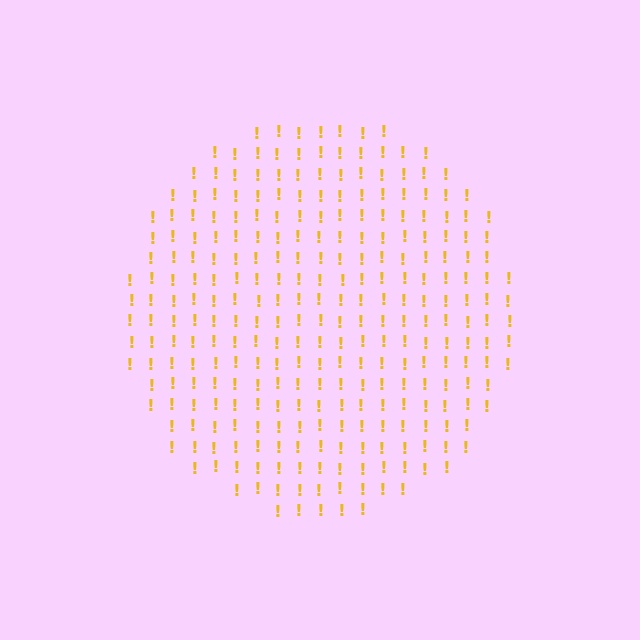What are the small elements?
The small elements are exclamation marks.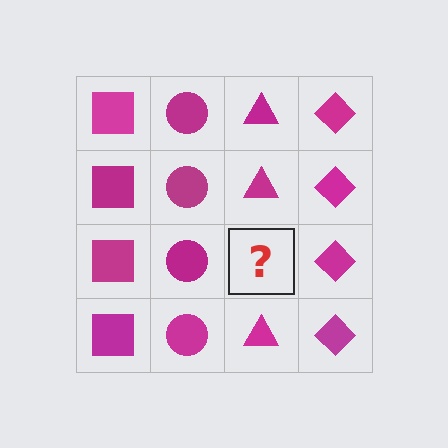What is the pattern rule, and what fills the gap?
The rule is that each column has a consistent shape. The gap should be filled with a magenta triangle.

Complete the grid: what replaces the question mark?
The question mark should be replaced with a magenta triangle.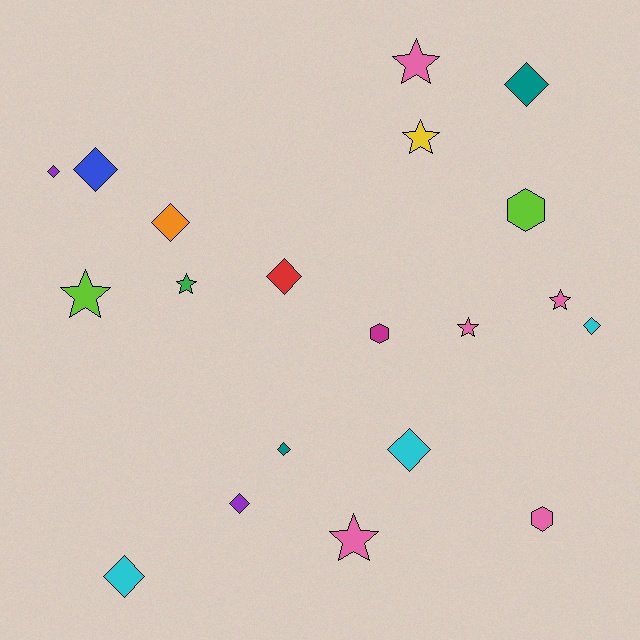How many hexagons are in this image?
There are 3 hexagons.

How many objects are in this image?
There are 20 objects.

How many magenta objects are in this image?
There is 1 magenta object.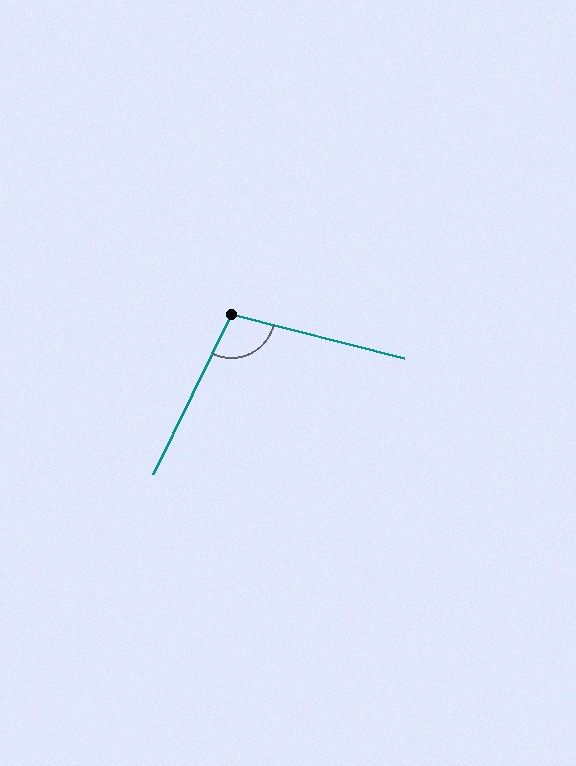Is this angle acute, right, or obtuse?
It is obtuse.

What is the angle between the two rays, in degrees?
Approximately 102 degrees.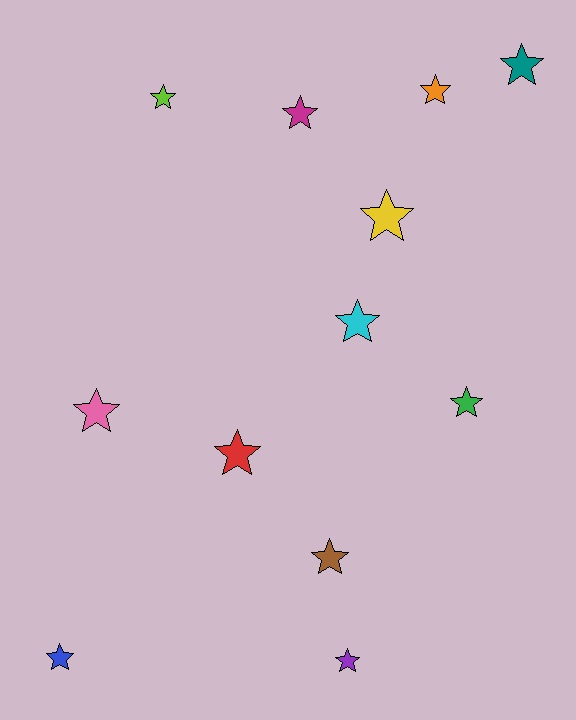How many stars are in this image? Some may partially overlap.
There are 12 stars.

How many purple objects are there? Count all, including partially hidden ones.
There is 1 purple object.